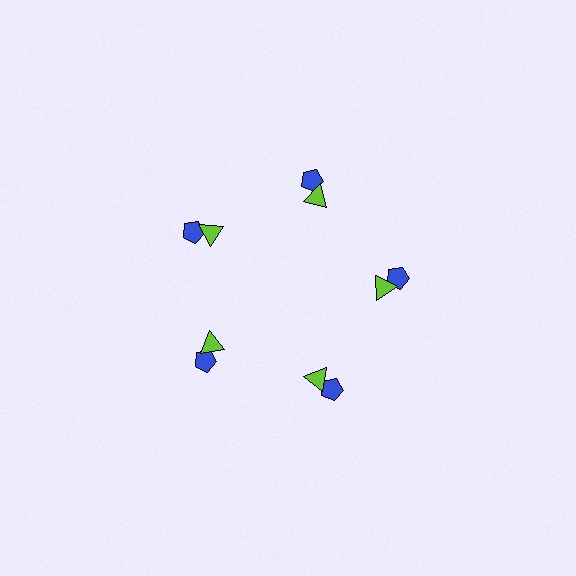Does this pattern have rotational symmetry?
Yes, this pattern has 5-fold rotational symmetry. It looks the same after rotating 72 degrees around the center.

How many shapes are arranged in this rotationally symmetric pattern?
There are 10 shapes, arranged in 5 groups of 2.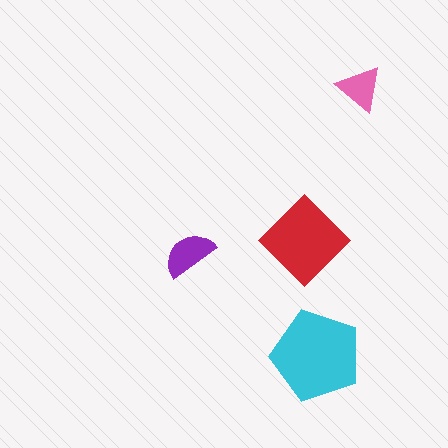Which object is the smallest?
The pink triangle.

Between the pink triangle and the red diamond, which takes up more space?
The red diamond.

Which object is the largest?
The cyan pentagon.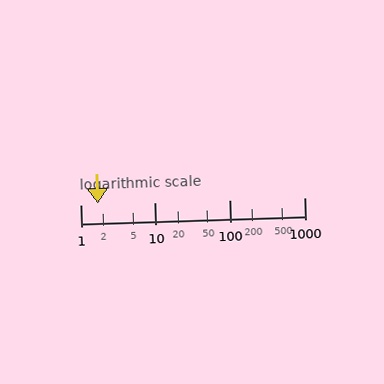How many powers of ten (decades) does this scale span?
The scale spans 3 decades, from 1 to 1000.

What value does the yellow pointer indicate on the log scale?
The pointer indicates approximately 1.7.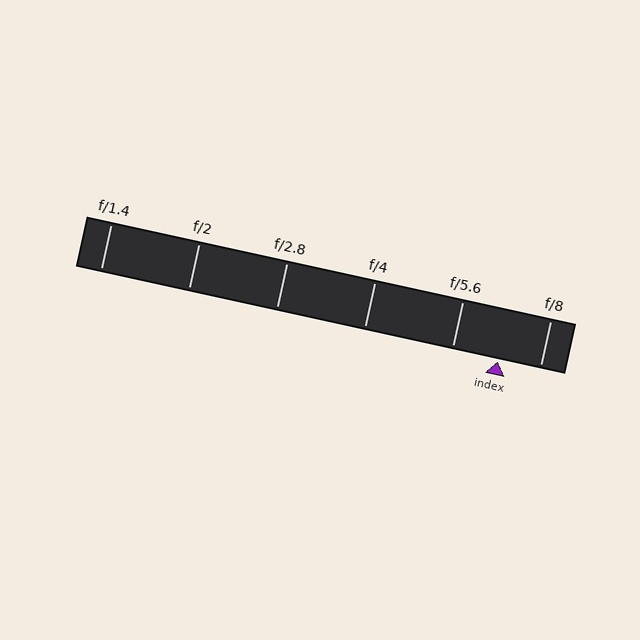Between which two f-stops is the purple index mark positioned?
The index mark is between f/5.6 and f/8.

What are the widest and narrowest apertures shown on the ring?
The widest aperture shown is f/1.4 and the narrowest is f/8.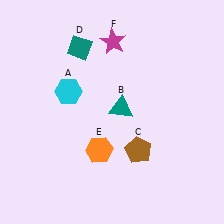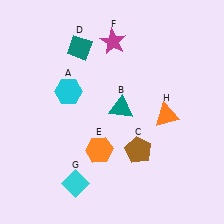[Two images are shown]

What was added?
A cyan diamond (G), an orange triangle (H) were added in Image 2.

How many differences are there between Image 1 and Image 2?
There are 2 differences between the two images.